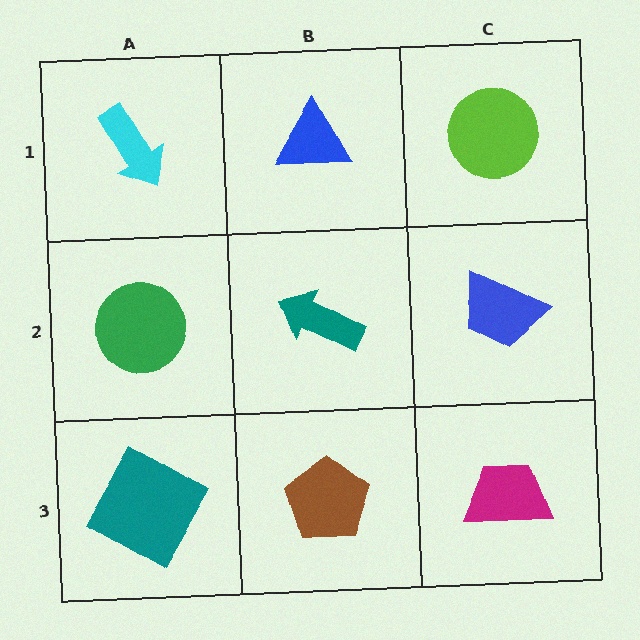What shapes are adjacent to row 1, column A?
A green circle (row 2, column A), a blue triangle (row 1, column B).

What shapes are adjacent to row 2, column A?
A cyan arrow (row 1, column A), a teal square (row 3, column A), a teal arrow (row 2, column B).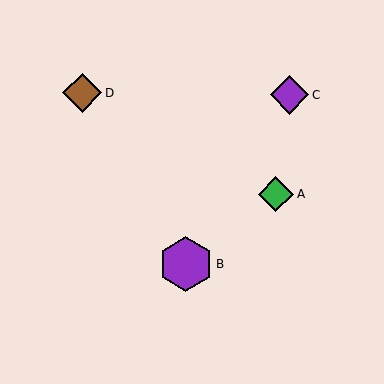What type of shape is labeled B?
Shape B is a purple hexagon.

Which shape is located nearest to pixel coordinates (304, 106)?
The purple diamond (labeled C) at (290, 95) is nearest to that location.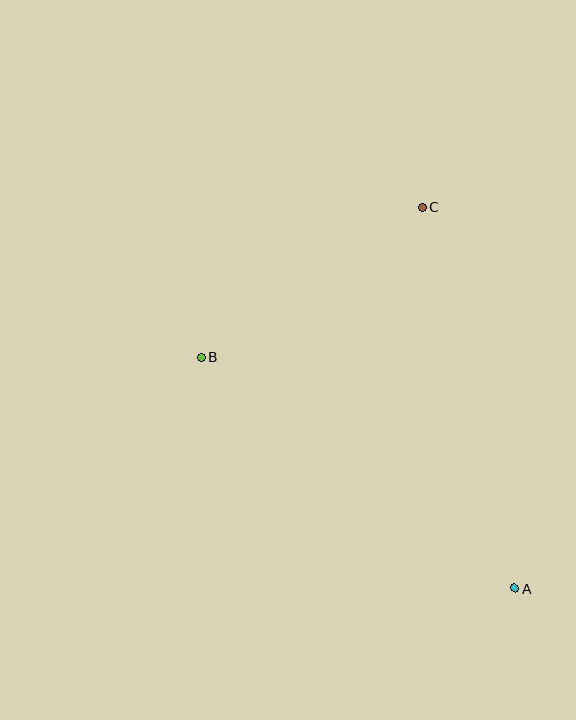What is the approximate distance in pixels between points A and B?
The distance between A and B is approximately 390 pixels.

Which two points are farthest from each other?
Points A and C are farthest from each other.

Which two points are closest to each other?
Points B and C are closest to each other.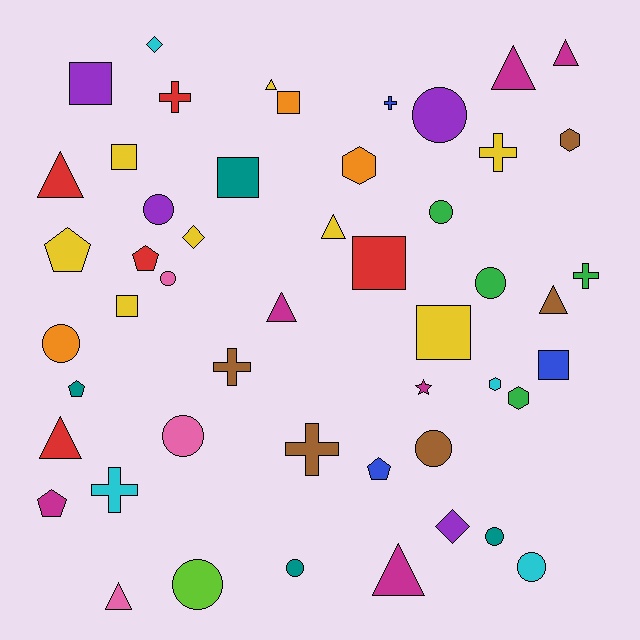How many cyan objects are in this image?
There are 4 cyan objects.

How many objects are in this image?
There are 50 objects.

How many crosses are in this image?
There are 7 crosses.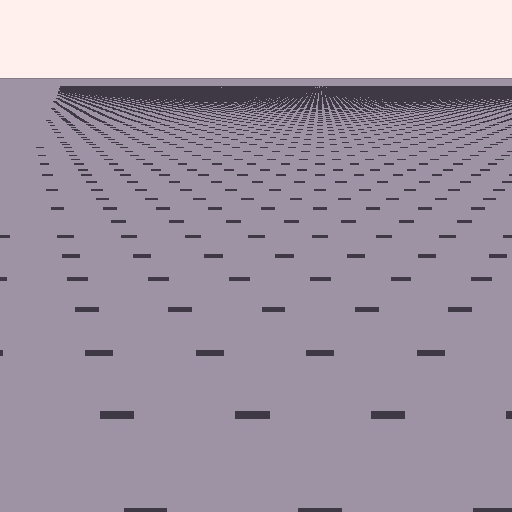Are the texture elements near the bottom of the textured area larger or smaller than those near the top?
Larger. Near the bottom, elements are closer to the viewer and appear at a bigger on-screen size.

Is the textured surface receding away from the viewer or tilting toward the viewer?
The surface is receding away from the viewer. Texture elements get smaller and denser toward the top.